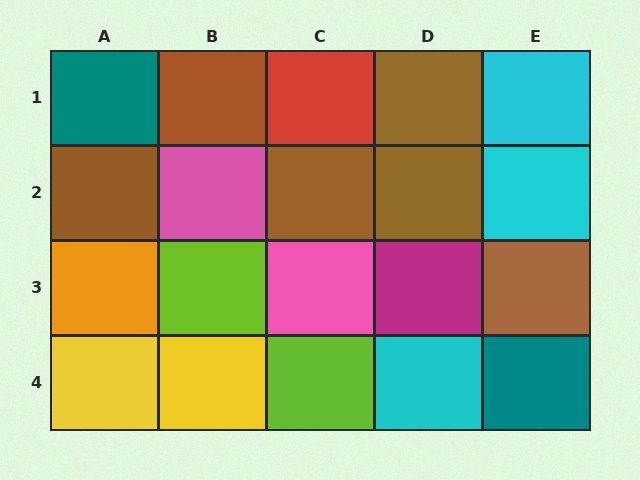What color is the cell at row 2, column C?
Brown.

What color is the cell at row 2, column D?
Brown.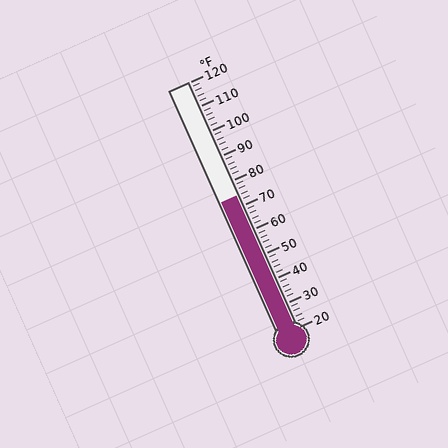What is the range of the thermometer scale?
The thermometer scale ranges from 20°F to 120°F.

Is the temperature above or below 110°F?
The temperature is below 110°F.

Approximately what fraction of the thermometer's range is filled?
The thermometer is filled to approximately 55% of its range.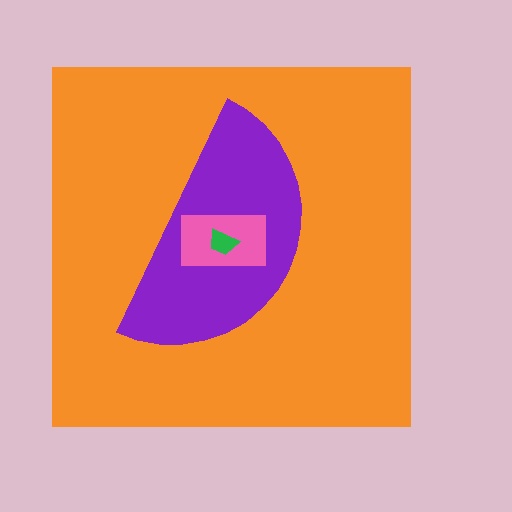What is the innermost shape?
The green trapezoid.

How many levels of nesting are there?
4.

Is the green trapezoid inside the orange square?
Yes.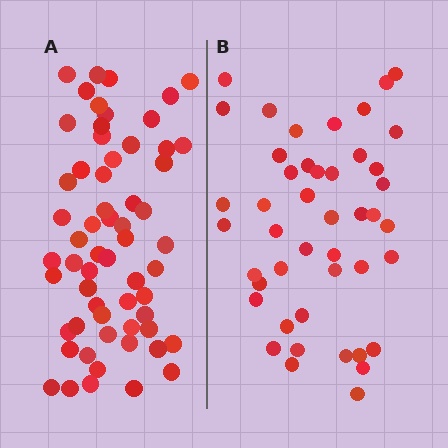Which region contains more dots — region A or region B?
Region A (the left region) has more dots.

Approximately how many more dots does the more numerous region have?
Region A has approximately 15 more dots than region B.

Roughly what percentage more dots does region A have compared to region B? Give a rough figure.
About 35% more.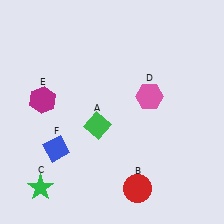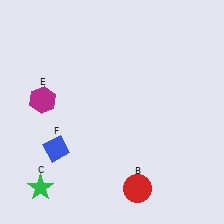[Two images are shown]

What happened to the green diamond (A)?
The green diamond (A) was removed in Image 2. It was in the bottom-left area of Image 1.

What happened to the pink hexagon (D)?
The pink hexagon (D) was removed in Image 2. It was in the top-right area of Image 1.